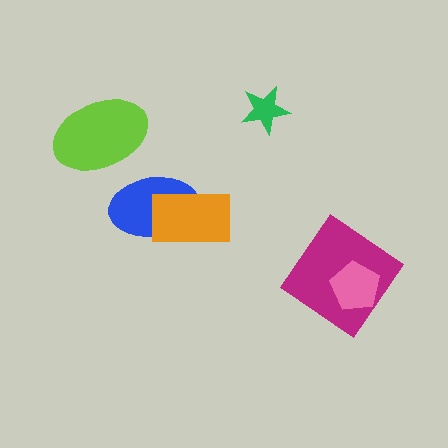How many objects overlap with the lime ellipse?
0 objects overlap with the lime ellipse.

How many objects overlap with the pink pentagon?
1 object overlaps with the pink pentagon.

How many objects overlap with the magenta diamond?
1 object overlaps with the magenta diamond.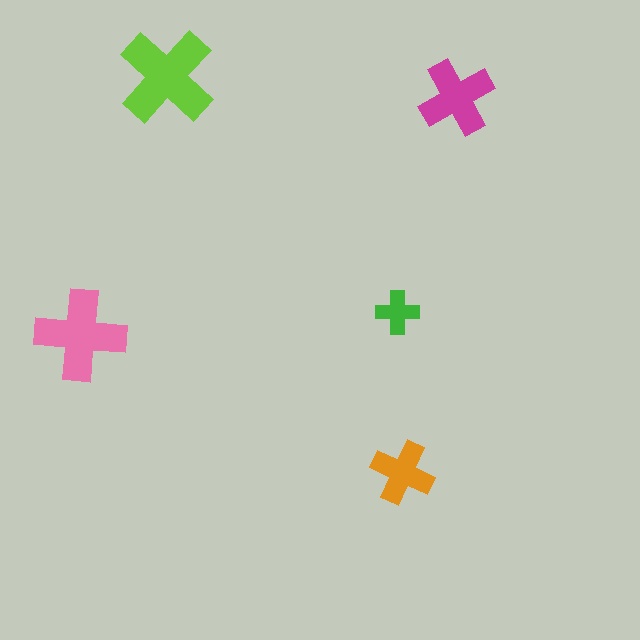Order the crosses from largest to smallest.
the lime one, the pink one, the magenta one, the orange one, the green one.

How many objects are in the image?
There are 5 objects in the image.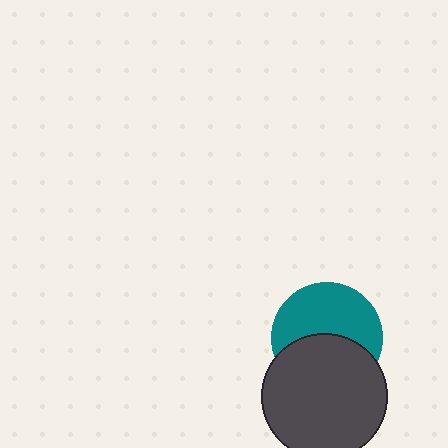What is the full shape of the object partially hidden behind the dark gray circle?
The partially hidden object is a teal circle.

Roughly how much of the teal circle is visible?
About half of it is visible (roughly 55%).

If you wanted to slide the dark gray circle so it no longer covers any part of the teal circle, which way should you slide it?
Slide it down — that is the most direct way to separate the two shapes.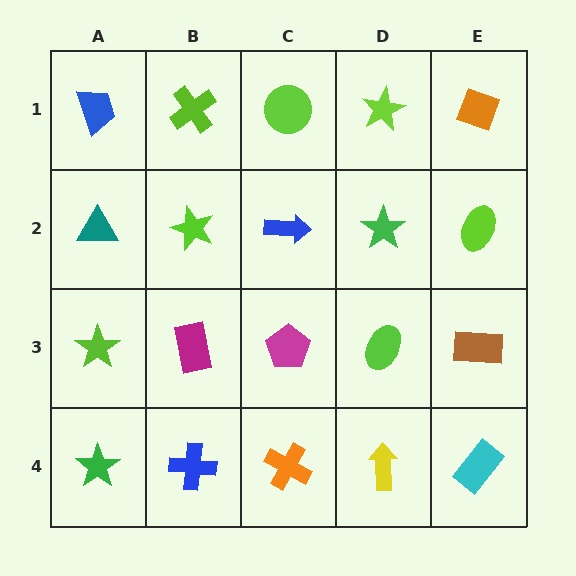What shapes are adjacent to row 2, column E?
An orange diamond (row 1, column E), a brown rectangle (row 3, column E), a green star (row 2, column D).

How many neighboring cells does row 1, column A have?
2.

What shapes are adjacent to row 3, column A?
A teal triangle (row 2, column A), a green star (row 4, column A), a magenta rectangle (row 3, column B).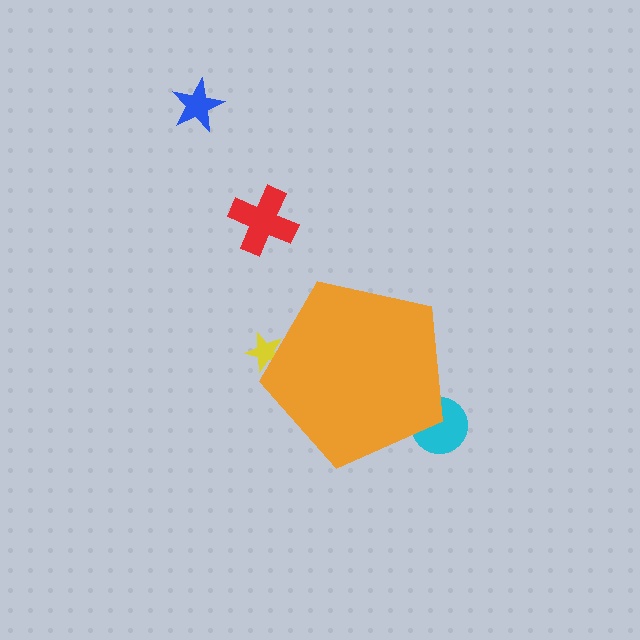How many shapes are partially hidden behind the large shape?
2 shapes are partially hidden.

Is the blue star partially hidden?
No, the blue star is fully visible.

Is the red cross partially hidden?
No, the red cross is fully visible.